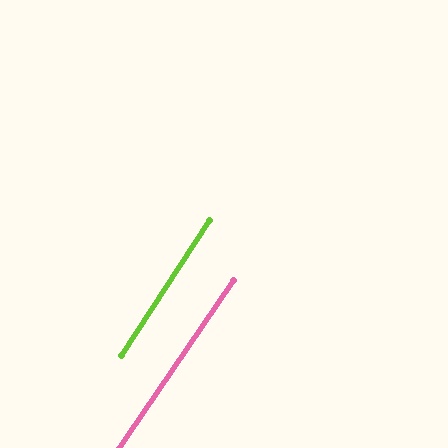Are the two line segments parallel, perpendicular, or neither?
Parallel — their directions differ by only 1.1°.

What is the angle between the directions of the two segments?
Approximately 1 degree.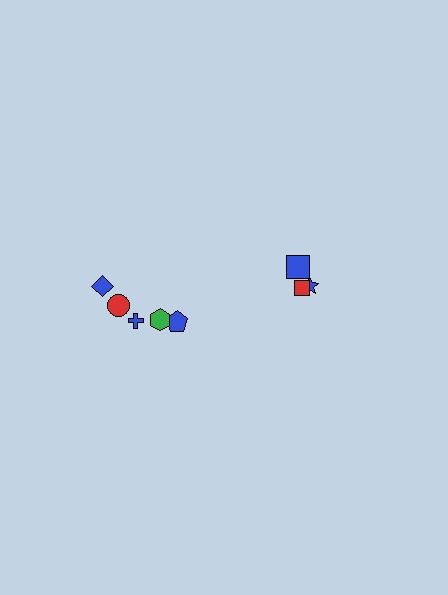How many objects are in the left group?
There are 5 objects.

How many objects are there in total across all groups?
There are 8 objects.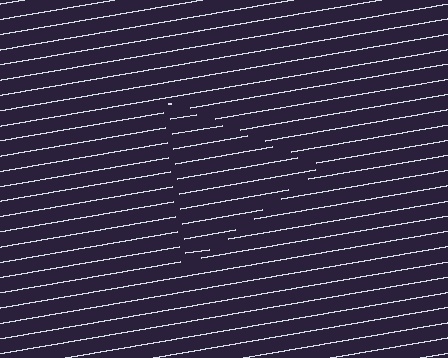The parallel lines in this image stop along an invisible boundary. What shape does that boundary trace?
An illusory triangle. The interior of the shape contains the same grating, shifted by half a period — the contour is defined by the phase discontinuity where line-ends from the inner and outer gratings abut.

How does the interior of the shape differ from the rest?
The interior of the shape contains the same grating, shifted by half a period — the contour is defined by the phase discontinuity where line-ends from the inner and outer gratings abut.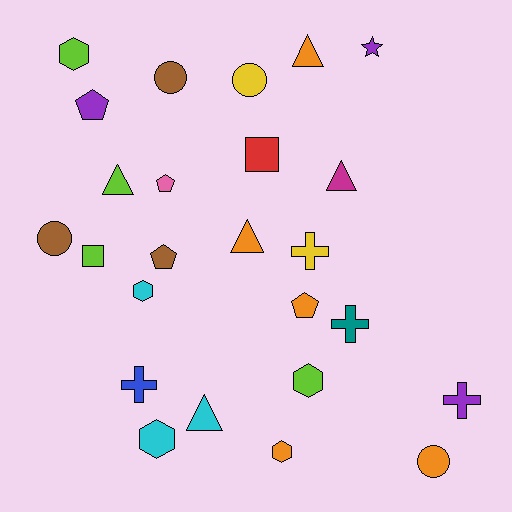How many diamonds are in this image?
There are no diamonds.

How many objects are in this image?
There are 25 objects.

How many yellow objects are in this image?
There are 2 yellow objects.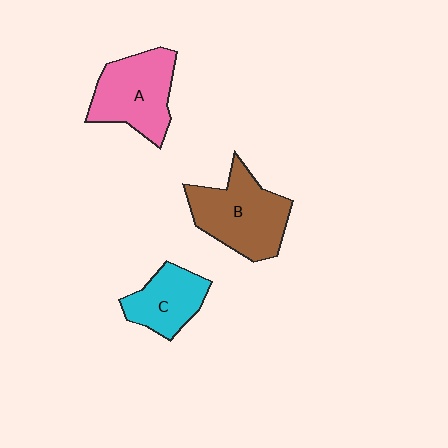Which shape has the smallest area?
Shape C (cyan).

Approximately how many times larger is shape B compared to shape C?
Approximately 1.5 times.